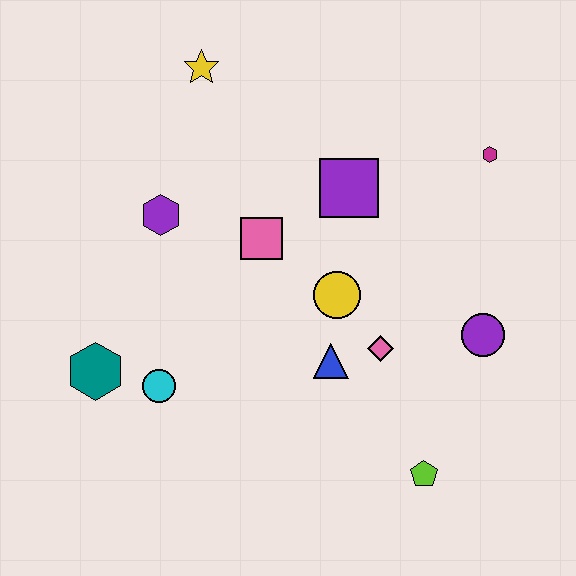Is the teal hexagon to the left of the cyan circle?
Yes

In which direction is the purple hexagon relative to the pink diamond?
The purple hexagon is to the left of the pink diamond.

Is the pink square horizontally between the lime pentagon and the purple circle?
No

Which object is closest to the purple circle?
The pink diamond is closest to the purple circle.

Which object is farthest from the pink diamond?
The yellow star is farthest from the pink diamond.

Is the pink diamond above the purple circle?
No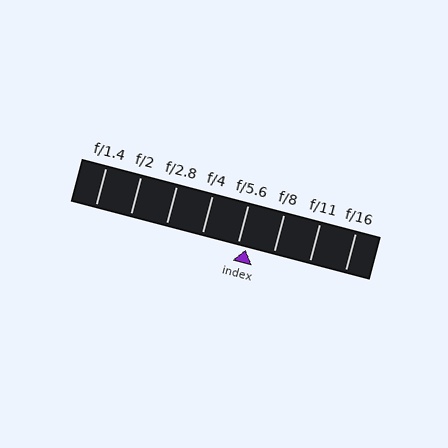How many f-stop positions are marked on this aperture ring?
There are 8 f-stop positions marked.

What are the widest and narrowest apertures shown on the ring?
The widest aperture shown is f/1.4 and the narrowest is f/16.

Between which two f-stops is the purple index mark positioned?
The index mark is between f/5.6 and f/8.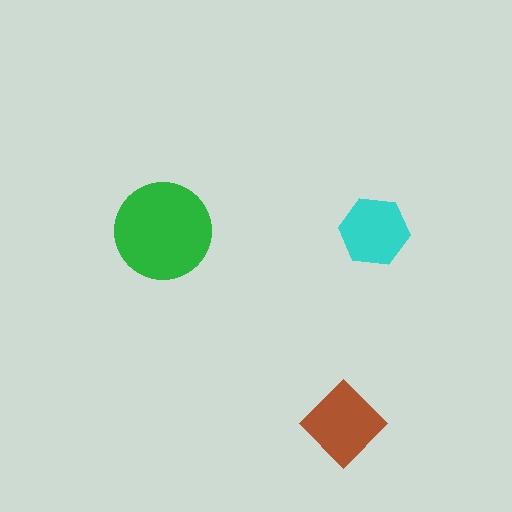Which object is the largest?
The green circle.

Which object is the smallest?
The cyan hexagon.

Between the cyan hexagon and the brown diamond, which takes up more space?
The brown diamond.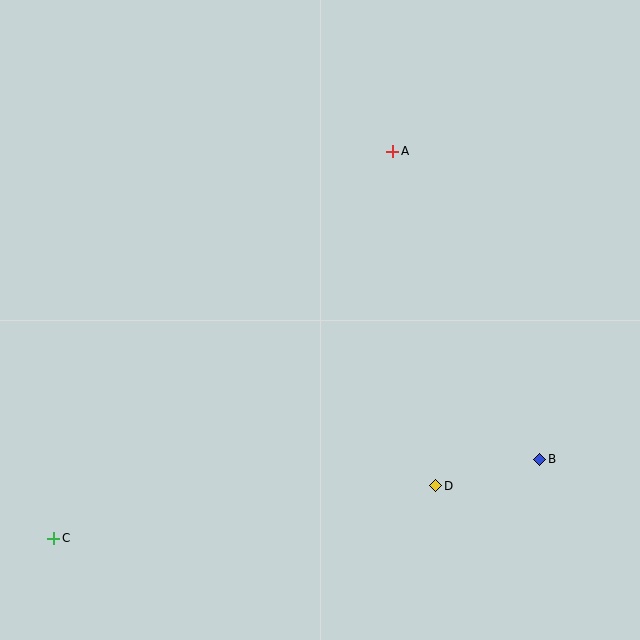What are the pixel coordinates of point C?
Point C is at (54, 538).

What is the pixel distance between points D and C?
The distance between D and C is 386 pixels.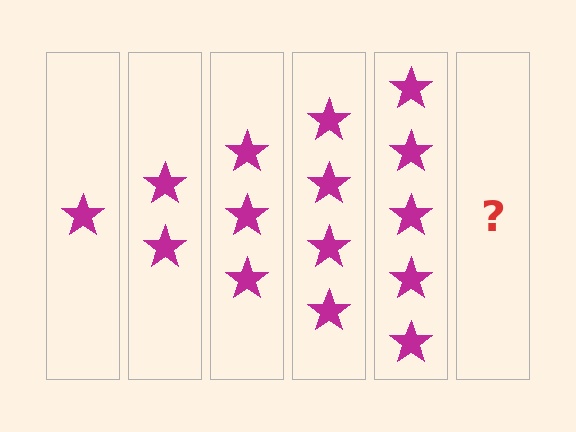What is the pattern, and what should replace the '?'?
The pattern is that each step adds one more star. The '?' should be 6 stars.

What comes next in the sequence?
The next element should be 6 stars.